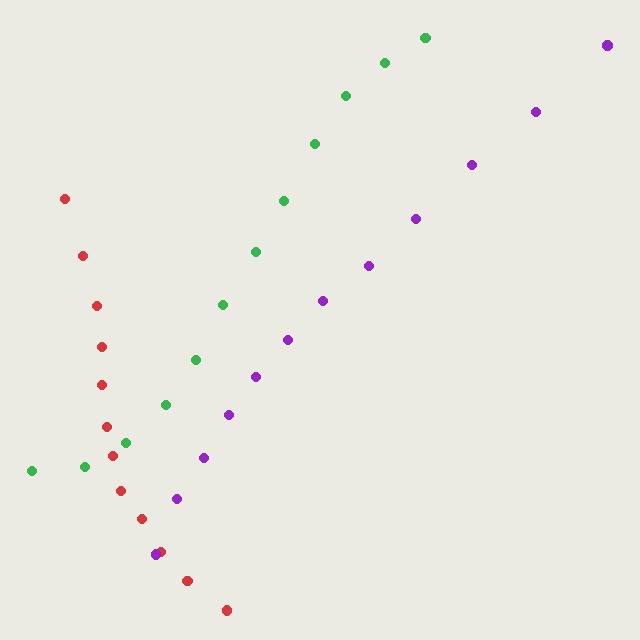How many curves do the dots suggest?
There are 3 distinct paths.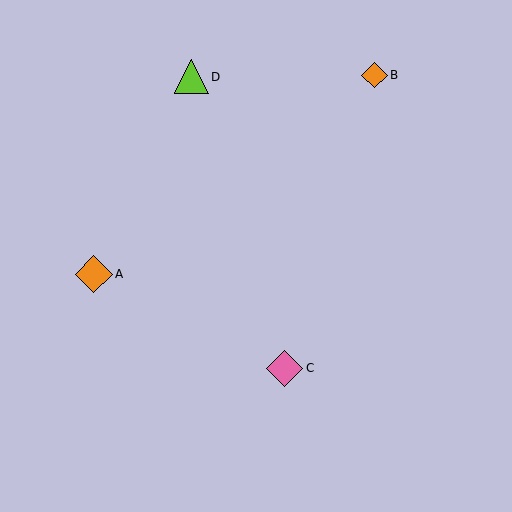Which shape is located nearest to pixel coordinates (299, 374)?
The pink diamond (labeled C) at (285, 368) is nearest to that location.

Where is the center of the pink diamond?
The center of the pink diamond is at (285, 368).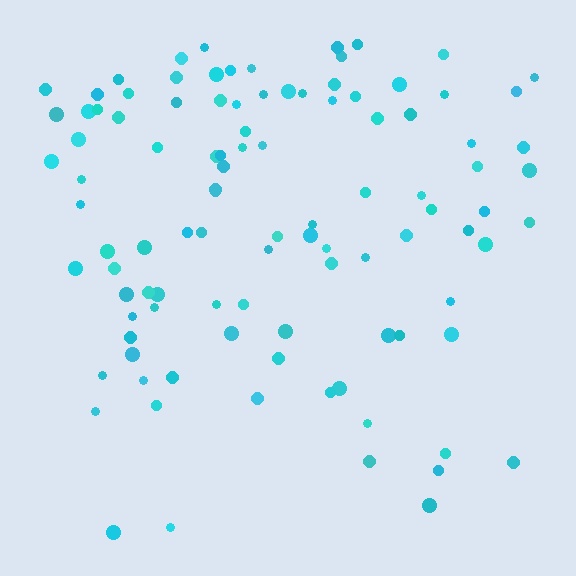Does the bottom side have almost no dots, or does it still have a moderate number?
Still a moderate number, just noticeably fewer than the top.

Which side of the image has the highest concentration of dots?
The top.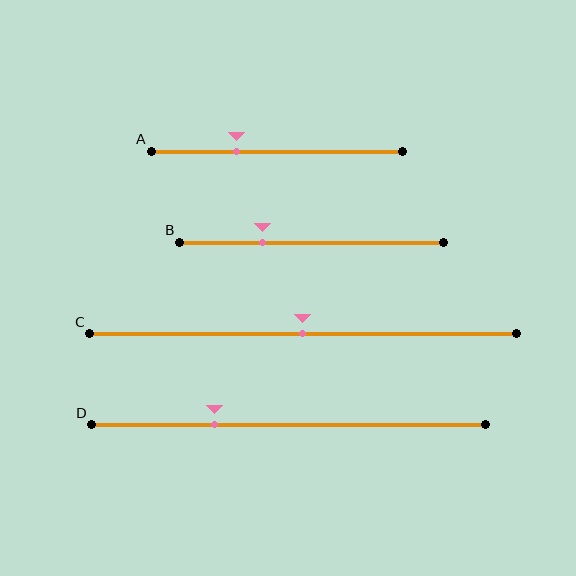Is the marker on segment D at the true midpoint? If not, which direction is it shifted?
No, the marker on segment D is shifted to the left by about 19% of the segment length.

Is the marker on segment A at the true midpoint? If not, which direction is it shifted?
No, the marker on segment A is shifted to the left by about 16% of the segment length.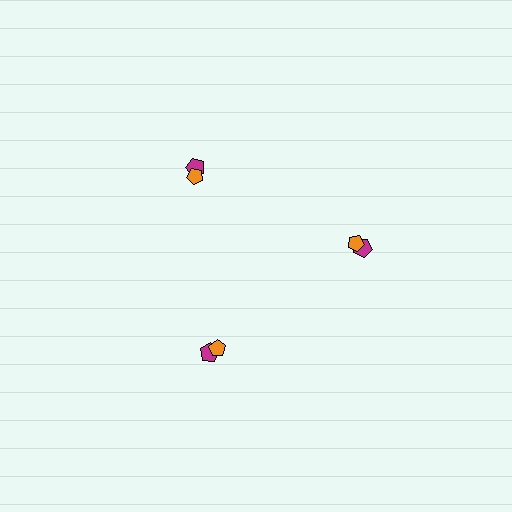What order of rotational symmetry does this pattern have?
This pattern has 3-fold rotational symmetry.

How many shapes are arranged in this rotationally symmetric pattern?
There are 6 shapes, arranged in 3 groups of 2.